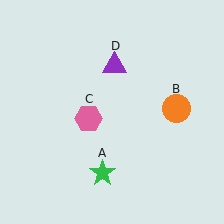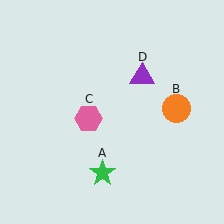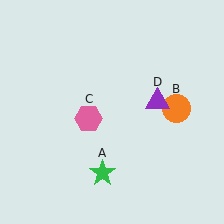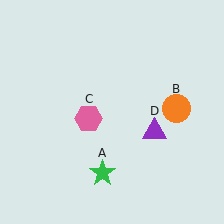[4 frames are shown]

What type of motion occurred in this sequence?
The purple triangle (object D) rotated clockwise around the center of the scene.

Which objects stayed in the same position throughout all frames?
Green star (object A) and orange circle (object B) and pink hexagon (object C) remained stationary.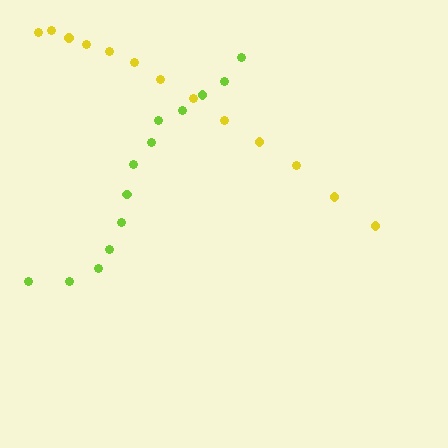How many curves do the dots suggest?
There are 2 distinct paths.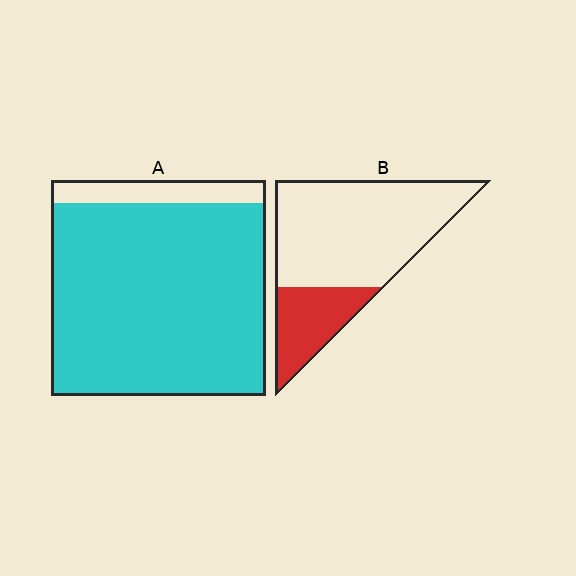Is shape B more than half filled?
No.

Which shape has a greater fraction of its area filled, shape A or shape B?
Shape A.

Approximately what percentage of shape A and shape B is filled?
A is approximately 90% and B is approximately 25%.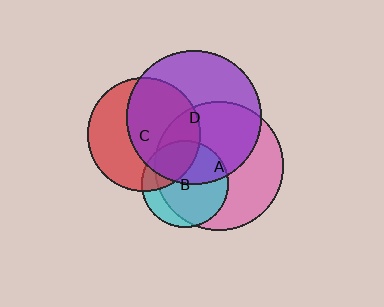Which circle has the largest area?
Circle D (purple).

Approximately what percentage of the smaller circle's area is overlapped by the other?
Approximately 30%.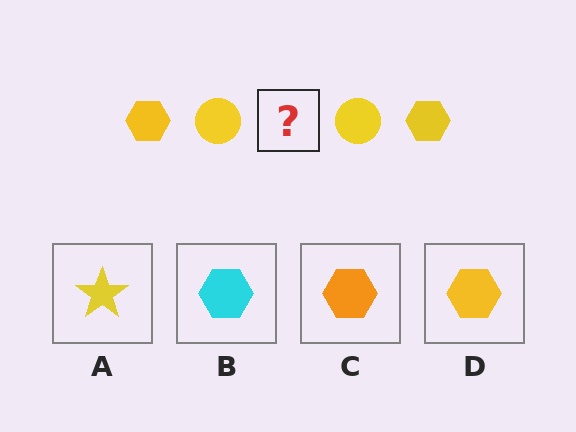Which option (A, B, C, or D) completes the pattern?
D.